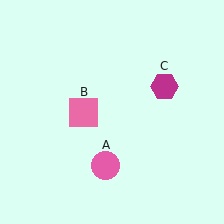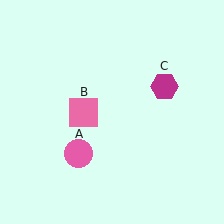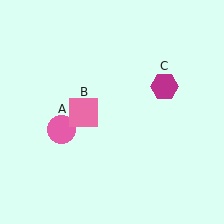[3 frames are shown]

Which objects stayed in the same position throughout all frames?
Pink square (object B) and magenta hexagon (object C) remained stationary.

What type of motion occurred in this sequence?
The pink circle (object A) rotated clockwise around the center of the scene.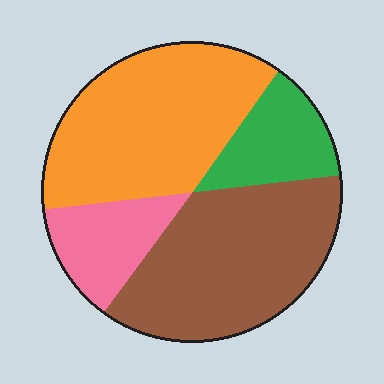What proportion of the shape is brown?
Brown covers roughly 35% of the shape.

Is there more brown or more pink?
Brown.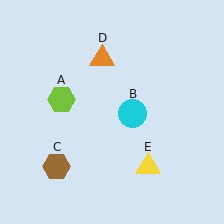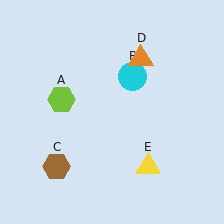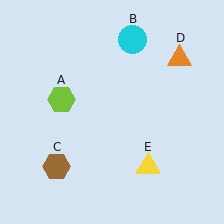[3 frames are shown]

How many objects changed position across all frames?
2 objects changed position: cyan circle (object B), orange triangle (object D).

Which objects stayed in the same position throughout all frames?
Lime hexagon (object A) and brown hexagon (object C) and yellow triangle (object E) remained stationary.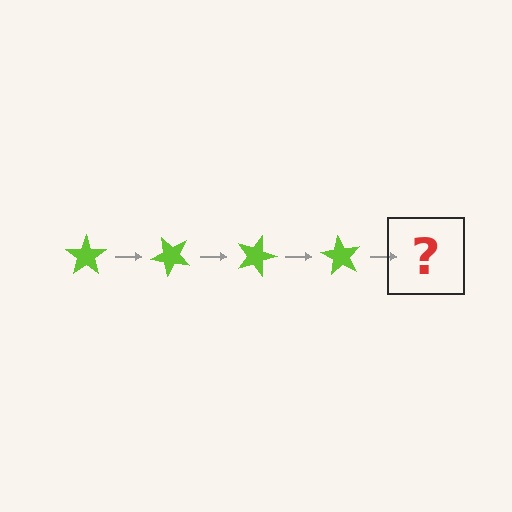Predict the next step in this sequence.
The next step is a lime star rotated 180 degrees.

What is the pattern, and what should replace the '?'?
The pattern is that the star rotates 45 degrees each step. The '?' should be a lime star rotated 180 degrees.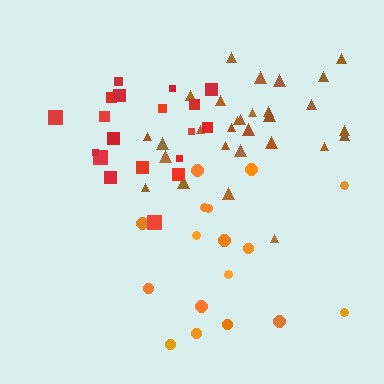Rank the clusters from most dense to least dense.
brown, red, orange.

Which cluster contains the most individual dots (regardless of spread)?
Brown (30).